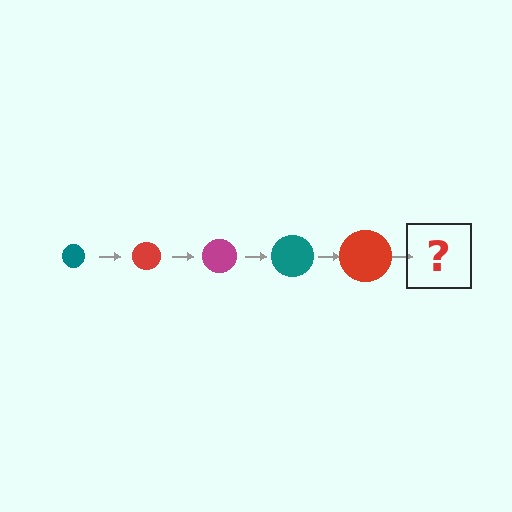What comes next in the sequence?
The next element should be a magenta circle, larger than the previous one.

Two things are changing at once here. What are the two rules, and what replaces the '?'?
The two rules are that the circle grows larger each step and the color cycles through teal, red, and magenta. The '?' should be a magenta circle, larger than the previous one.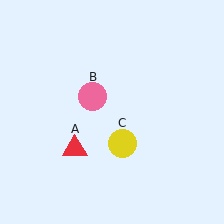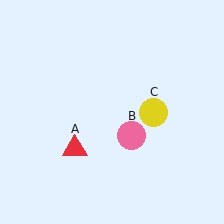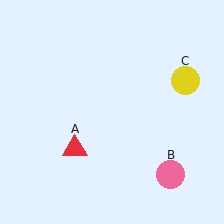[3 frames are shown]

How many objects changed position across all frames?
2 objects changed position: pink circle (object B), yellow circle (object C).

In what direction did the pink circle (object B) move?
The pink circle (object B) moved down and to the right.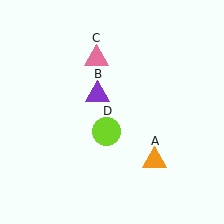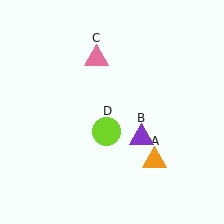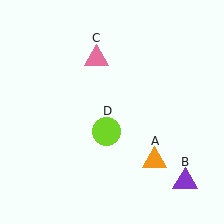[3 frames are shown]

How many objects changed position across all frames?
1 object changed position: purple triangle (object B).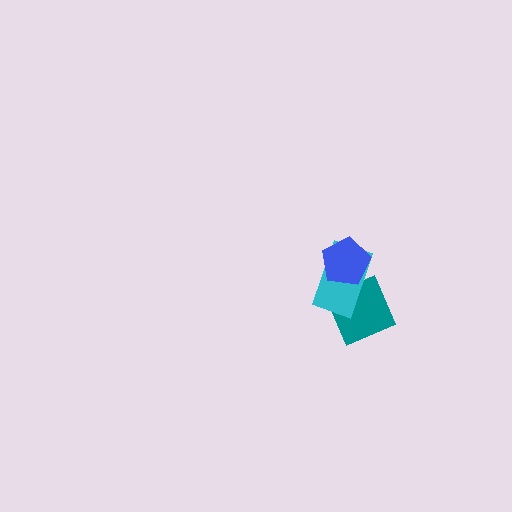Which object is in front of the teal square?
The cyan rectangle is in front of the teal square.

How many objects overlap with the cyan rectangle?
2 objects overlap with the cyan rectangle.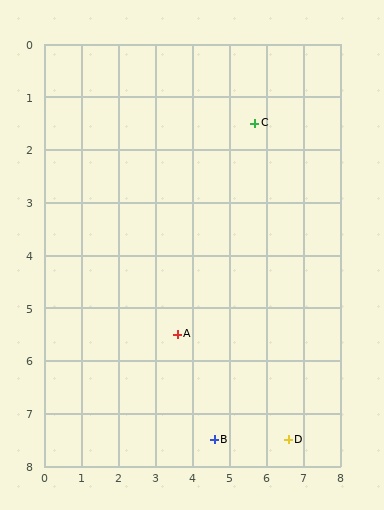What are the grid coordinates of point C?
Point C is at approximately (5.7, 1.5).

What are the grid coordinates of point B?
Point B is at approximately (4.6, 7.5).